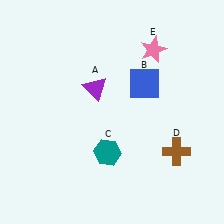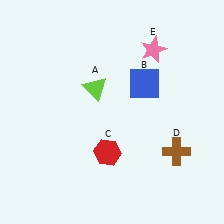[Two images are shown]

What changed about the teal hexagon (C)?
In Image 1, C is teal. In Image 2, it changed to red.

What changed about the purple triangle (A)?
In Image 1, A is purple. In Image 2, it changed to lime.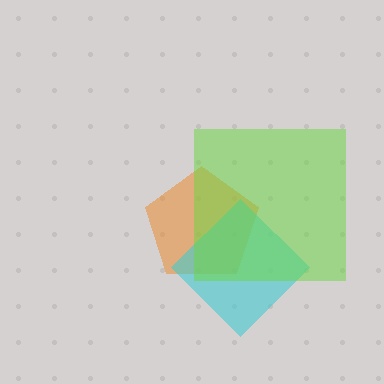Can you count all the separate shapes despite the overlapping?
Yes, there are 3 separate shapes.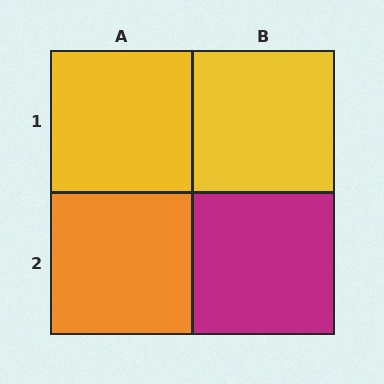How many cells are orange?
1 cell is orange.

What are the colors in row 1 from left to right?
Yellow, yellow.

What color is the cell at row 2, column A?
Orange.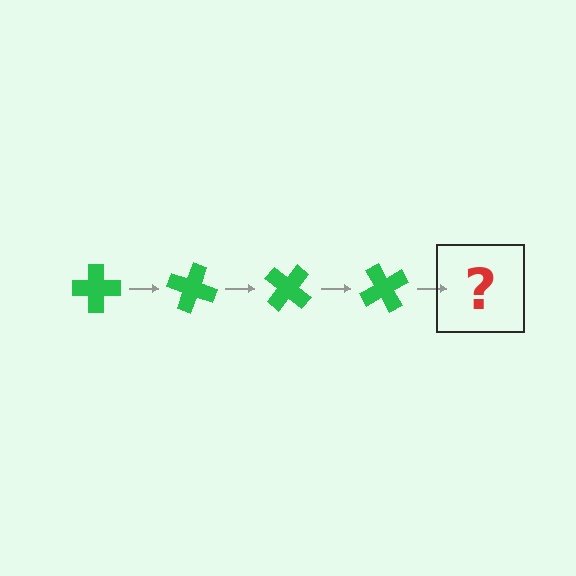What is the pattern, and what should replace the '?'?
The pattern is that the cross rotates 20 degrees each step. The '?' should be a green cross rotated 80 degrees.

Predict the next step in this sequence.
The next step is a green cross rotated 80 degrees.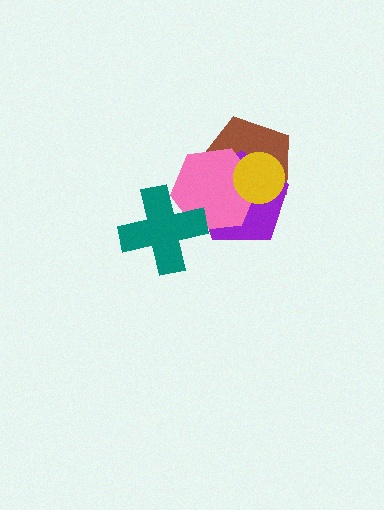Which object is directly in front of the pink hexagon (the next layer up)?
The teal cross is directly in front of the pink hexagon.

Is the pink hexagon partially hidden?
Yes, it is partially covered by another shape.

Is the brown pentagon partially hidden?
Yes, it is partially covered by another shape.